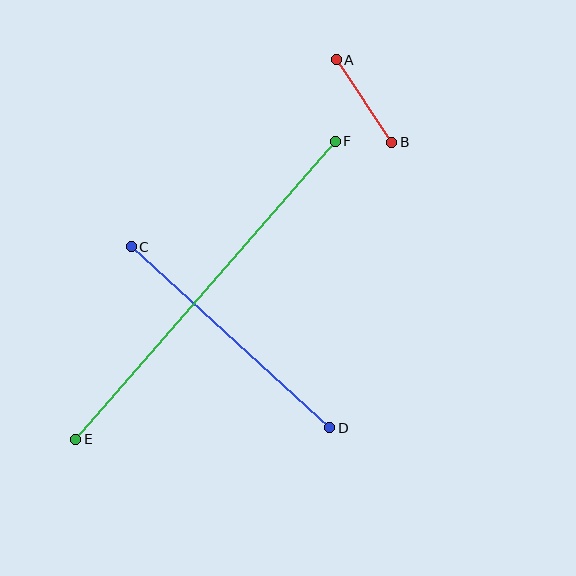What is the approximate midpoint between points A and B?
The midpoint is at approximately (364, 101) pixels.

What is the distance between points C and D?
The distance is approximately 269 pixels.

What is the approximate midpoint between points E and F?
The midpoint is at approximately (205, 290) pixels.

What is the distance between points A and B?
The distance is approximately 99 pixels.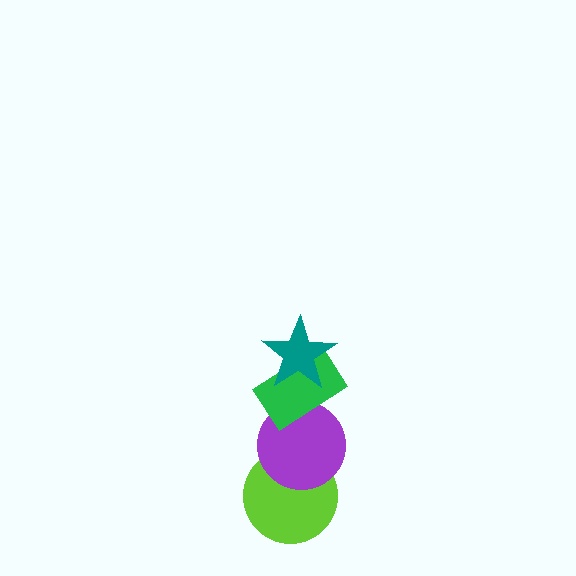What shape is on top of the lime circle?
The purple circle is on top of the lime circle.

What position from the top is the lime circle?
The lime circle is 4th from the top.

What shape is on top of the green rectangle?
The teal star is on top of the green rectangle.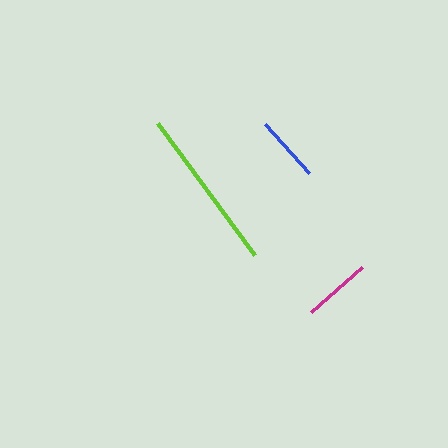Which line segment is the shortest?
The blue line is the shortest at approximately 65 pixels.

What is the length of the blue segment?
The blue segment is approximately 65 pixels long.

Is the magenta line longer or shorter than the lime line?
The lime line is longer than the magenta line.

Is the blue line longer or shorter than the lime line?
The lime line is longer than the blue line.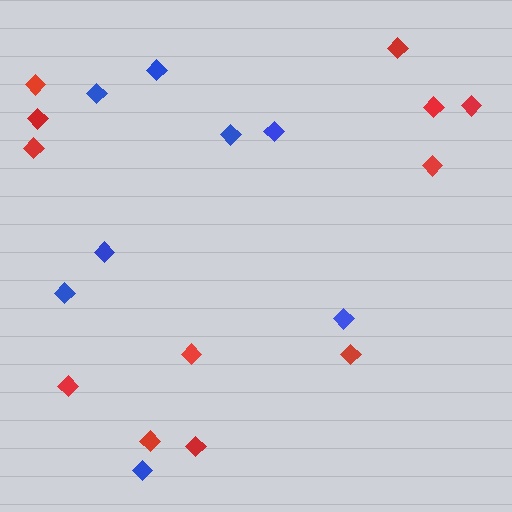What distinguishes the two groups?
There are 2 groups: one group of blue diamonds (8) and one group of red diamonds (12).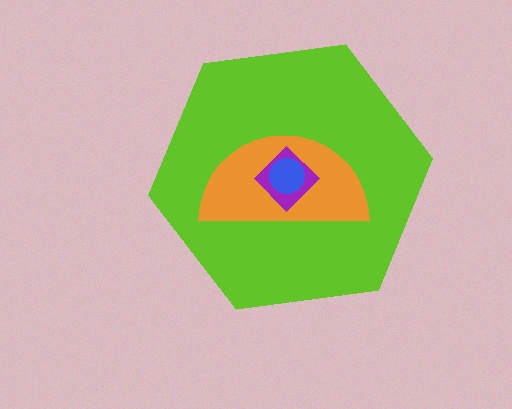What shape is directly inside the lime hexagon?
The orange semicircle.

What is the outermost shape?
The lime hexagon.